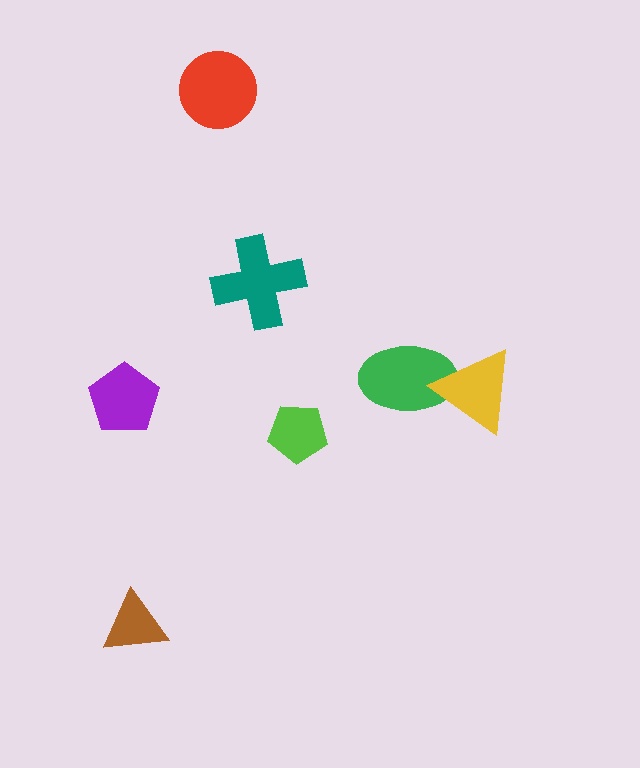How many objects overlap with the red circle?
0 objects overlap with the red circle.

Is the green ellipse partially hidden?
Yes, it is partially covered by another shape.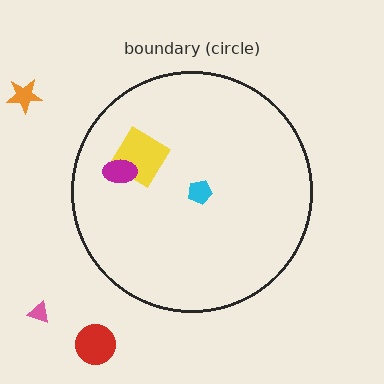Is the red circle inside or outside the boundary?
Outside.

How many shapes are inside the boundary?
3 inside, 3 outside.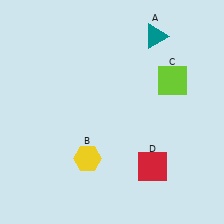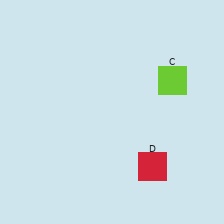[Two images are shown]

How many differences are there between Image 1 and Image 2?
There are 2 differences between the two images.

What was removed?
The teal triangle (A), the yellow hexagon (B) were removed in Image 2.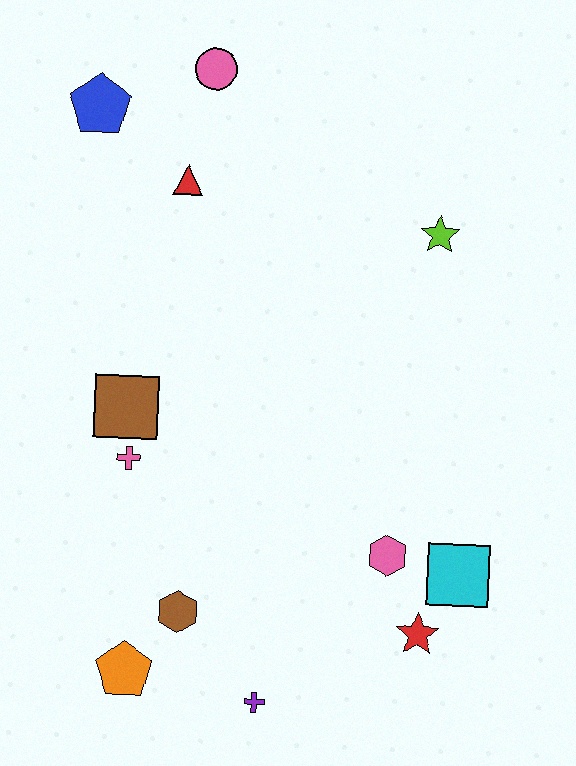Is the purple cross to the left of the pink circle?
No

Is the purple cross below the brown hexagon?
Yes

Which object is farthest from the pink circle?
The purple cross is farthest from the pink circle.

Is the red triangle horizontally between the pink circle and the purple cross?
No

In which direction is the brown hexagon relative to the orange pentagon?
The brown hexagon is above the orange pentagon.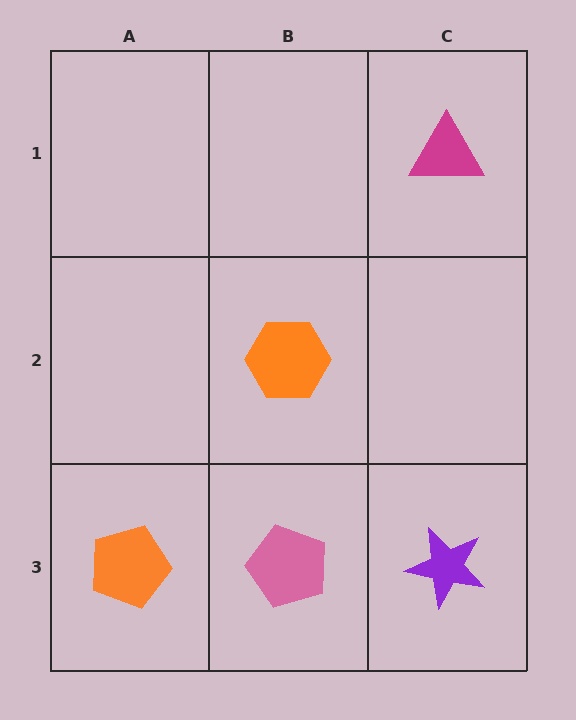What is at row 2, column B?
An orange hexagon.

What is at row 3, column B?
A pink pentagon.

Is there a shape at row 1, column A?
No, that cell is empty.